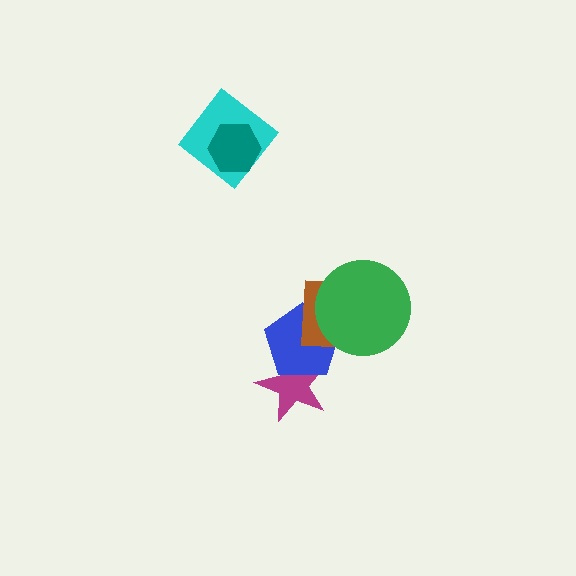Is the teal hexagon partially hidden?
No, no other shape covers it.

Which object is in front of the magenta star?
The blue pentagon is in front of the magenta star.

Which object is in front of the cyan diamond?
The teal hexagon is in front of the cyan diamond.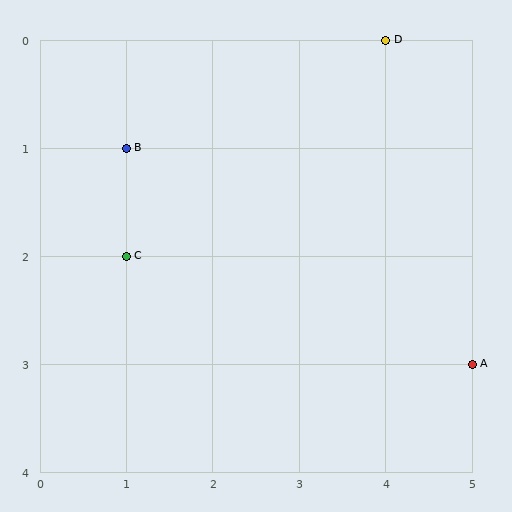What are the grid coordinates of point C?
Point C is at grid coordinates (1, 2).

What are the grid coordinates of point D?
Point D is at grid coordinates (4, 0).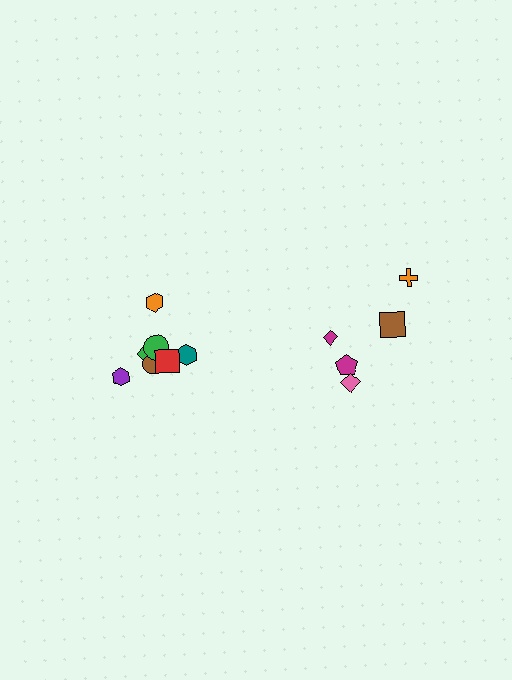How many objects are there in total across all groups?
There are 12 objects.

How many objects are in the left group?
There are 7 objects.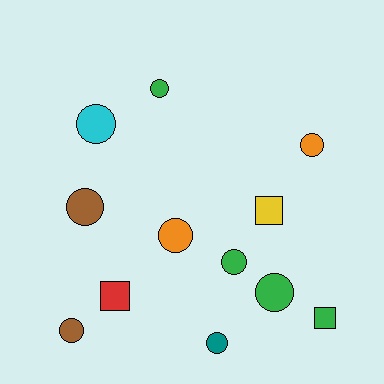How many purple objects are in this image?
There are no purple objects.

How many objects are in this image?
There are 12 objects.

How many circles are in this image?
There are 9 circles.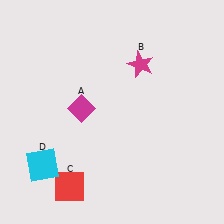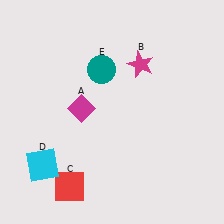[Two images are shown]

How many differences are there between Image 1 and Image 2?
There is 1 difference between the two images.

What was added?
A teal circle (E) was added in Image 2.